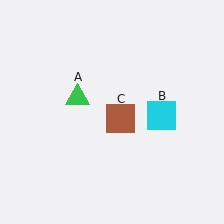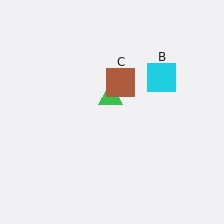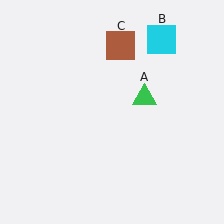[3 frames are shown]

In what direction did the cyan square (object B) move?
The cyan square (object B) moved up.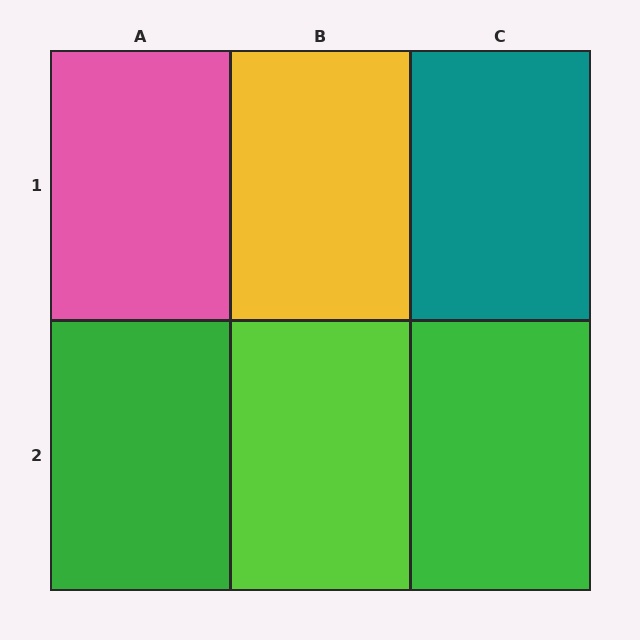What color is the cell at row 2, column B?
Lime.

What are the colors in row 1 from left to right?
Pink, yellow, teal.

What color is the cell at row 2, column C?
Green.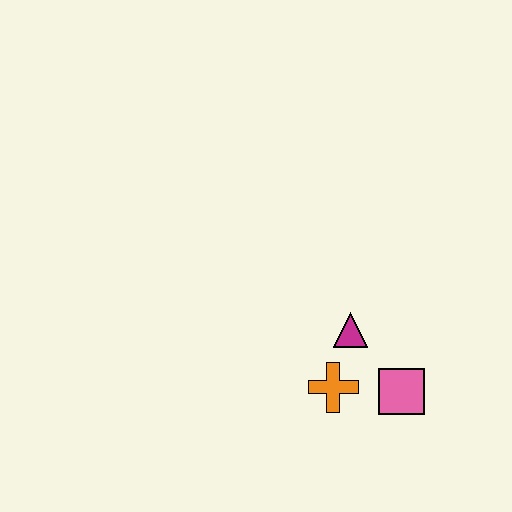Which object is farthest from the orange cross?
The pink square is farthest from the orange cross.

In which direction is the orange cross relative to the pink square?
The orange cross is to the left of the pink square.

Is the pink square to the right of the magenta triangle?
Yes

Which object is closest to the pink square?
The orange cross is closest to the pink square.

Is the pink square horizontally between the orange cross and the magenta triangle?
No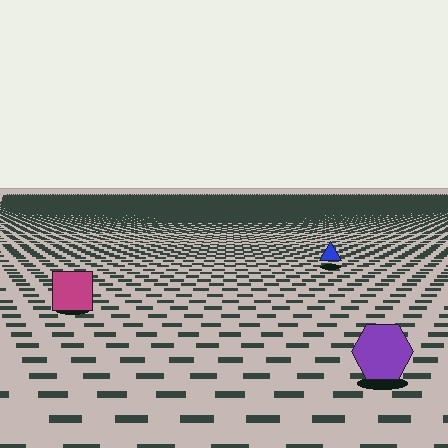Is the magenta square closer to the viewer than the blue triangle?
Yes. The magenta square is closer — you can tell from the texture gradient: the ground texture is coarser near it.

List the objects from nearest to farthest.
From nearest to farthest: the purple hexagon, the magenta square, the blue triangle.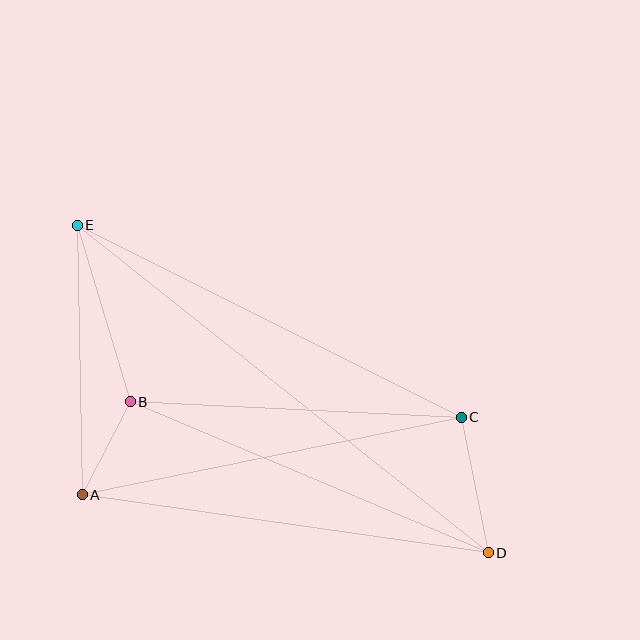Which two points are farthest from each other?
Points D and E are farthest from each other.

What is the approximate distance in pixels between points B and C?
The distance between B and C is approximately 331 pixels.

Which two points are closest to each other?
Points A and B are closest to each other.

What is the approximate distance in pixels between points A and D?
The distance between A and D is approximately 410 pixels.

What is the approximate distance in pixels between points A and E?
The distance between A and E is approximately 270 pixels.